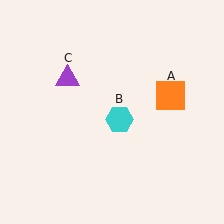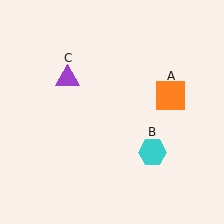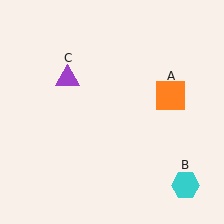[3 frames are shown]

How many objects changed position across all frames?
1 object changed position: cyan hexagon (object B).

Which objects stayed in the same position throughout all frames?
Orange square (object A) and purple triangle (object C) remained stationary.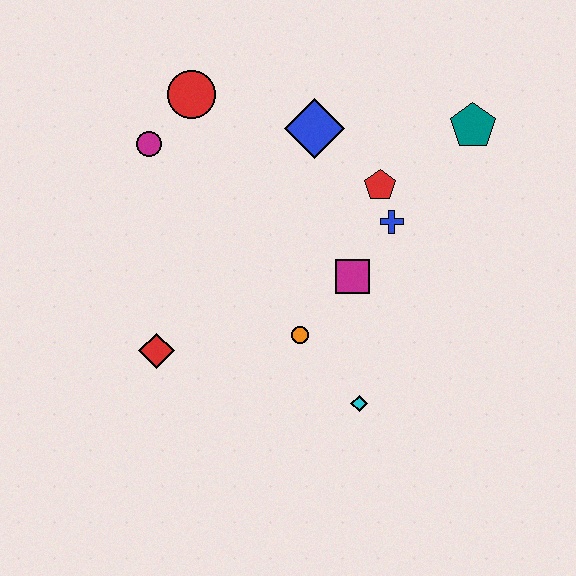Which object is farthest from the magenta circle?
The cyan diamond is farthest from the magenta circle.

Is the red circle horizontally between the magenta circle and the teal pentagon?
Yes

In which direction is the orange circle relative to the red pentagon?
The orange circle is below the red pentagon.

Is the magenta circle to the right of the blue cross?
No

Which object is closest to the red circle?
The magenta circle is closest to the red circle.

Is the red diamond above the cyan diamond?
Yes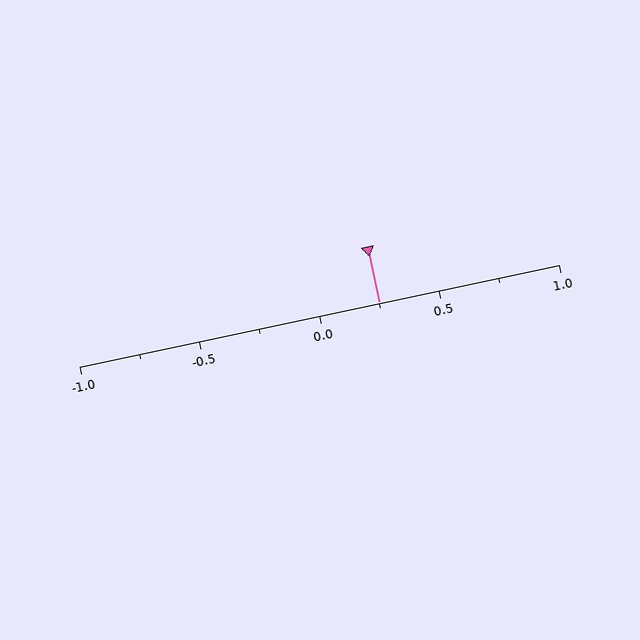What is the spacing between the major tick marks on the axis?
The major ticks are spaced 0.5 apart.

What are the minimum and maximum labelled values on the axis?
The axis runs from -1.0 to 1.0.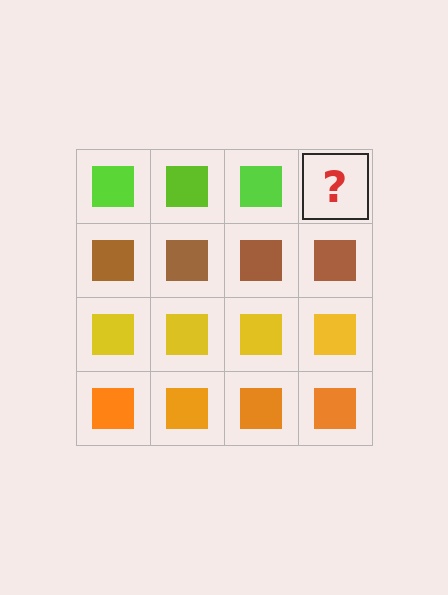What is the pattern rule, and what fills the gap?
The rule is that each row has a consistent color. The gap should be filled with a lime square.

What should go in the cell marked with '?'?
The missing cell should contain a lime square.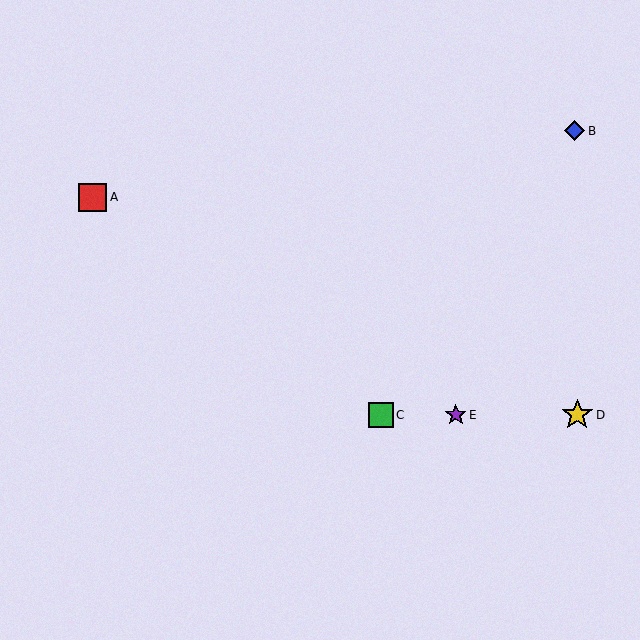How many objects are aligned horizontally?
3 objects (C, D, E) are aligned horizontally.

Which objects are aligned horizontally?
Objects C, D, E are aligned horizontally.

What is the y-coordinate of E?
Object E is at y≈415.